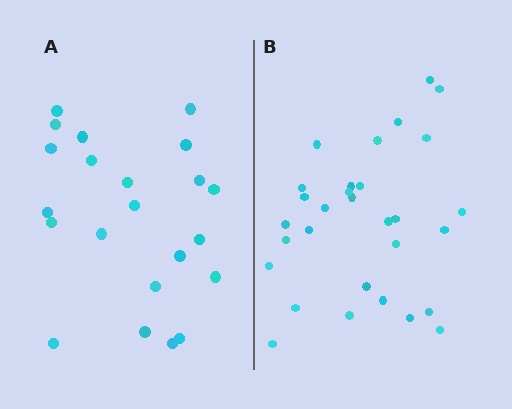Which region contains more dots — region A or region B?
Region B (the right region) has more dots.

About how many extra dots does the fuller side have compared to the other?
Region B has roughly 8 or so more dots than region A.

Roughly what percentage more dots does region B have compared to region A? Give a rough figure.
About 35% more.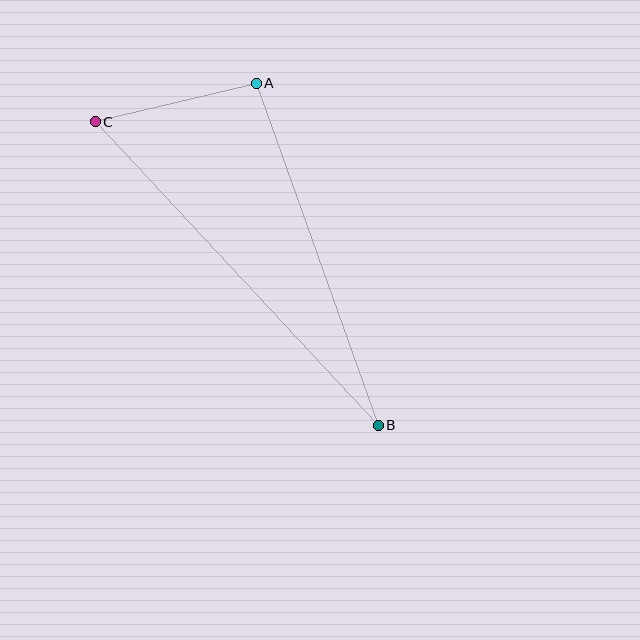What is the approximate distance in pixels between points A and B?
The distance between A and B is approximately 364 pixels.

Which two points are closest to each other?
Points A and C are closest to each other.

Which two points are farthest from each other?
Points B and C are farthest from each other.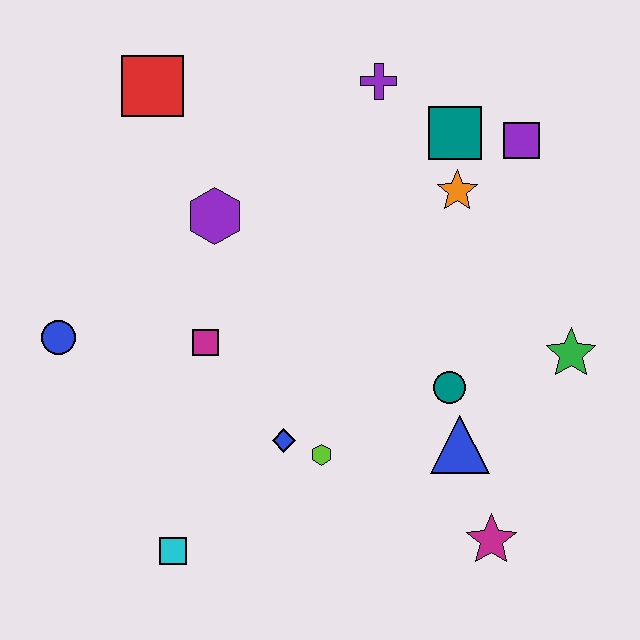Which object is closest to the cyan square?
The blue diamond is closest to the cyan square.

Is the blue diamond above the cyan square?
Yes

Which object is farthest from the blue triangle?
The red square is farthest from the blue triangle.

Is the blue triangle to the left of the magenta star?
Yes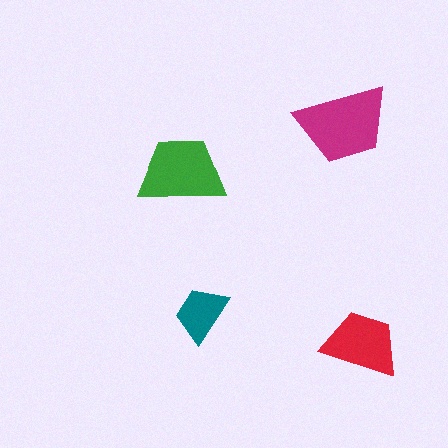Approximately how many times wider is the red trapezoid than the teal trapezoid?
About 1.5 times wider.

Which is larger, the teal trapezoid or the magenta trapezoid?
The magenta one.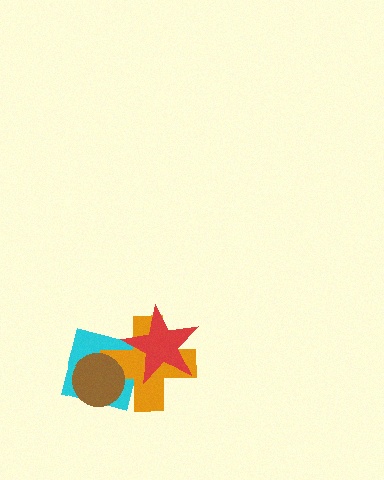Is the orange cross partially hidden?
Yes, it is partially covered by another shape.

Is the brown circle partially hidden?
No, no other shape covers it.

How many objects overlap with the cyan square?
3 objects overlap with the cyan square.